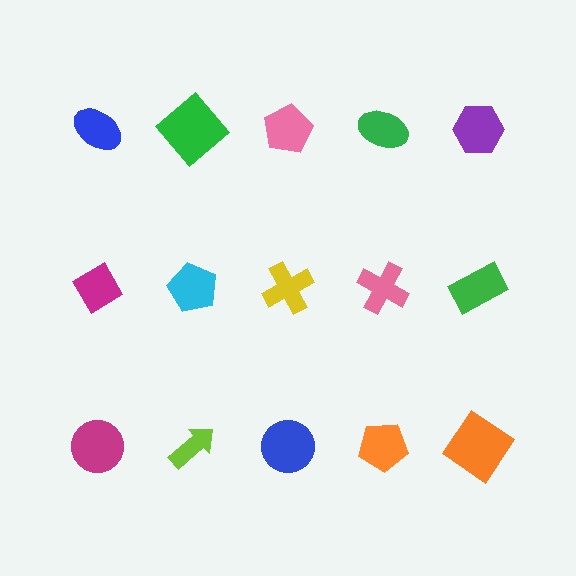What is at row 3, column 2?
A lime arrow.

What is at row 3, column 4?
An orange pentagon.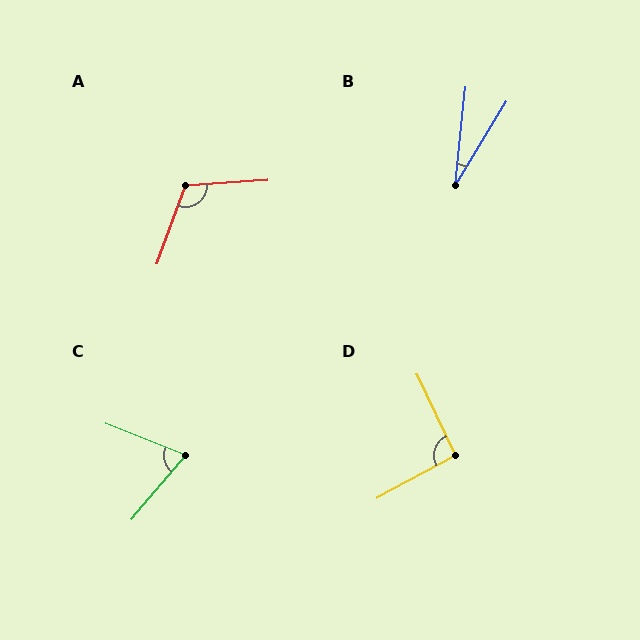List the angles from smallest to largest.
B (25°), C (71°), D (93°), A (114°).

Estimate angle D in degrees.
Approximately 93 degrees.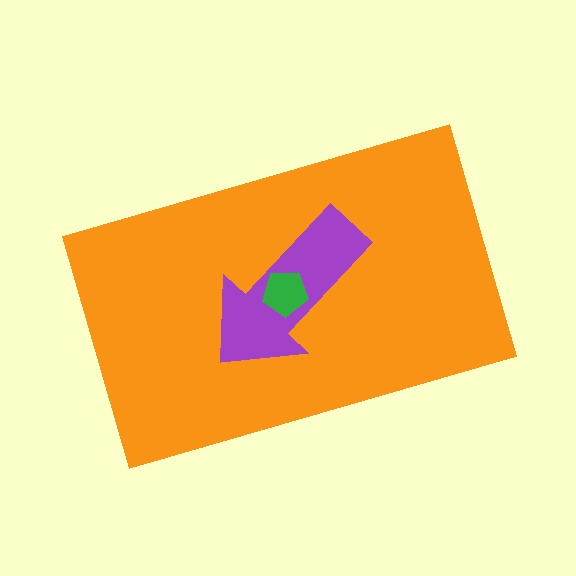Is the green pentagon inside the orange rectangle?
Yes.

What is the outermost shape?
The orange rectangle.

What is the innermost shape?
The green pentagon.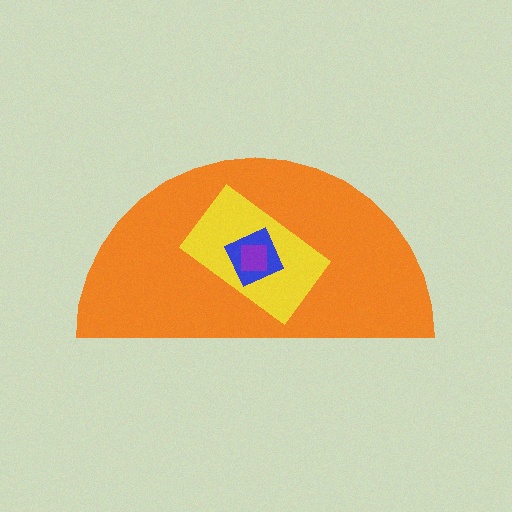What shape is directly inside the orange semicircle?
The yellow rectangle.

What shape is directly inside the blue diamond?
The purple square.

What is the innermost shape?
The purple square.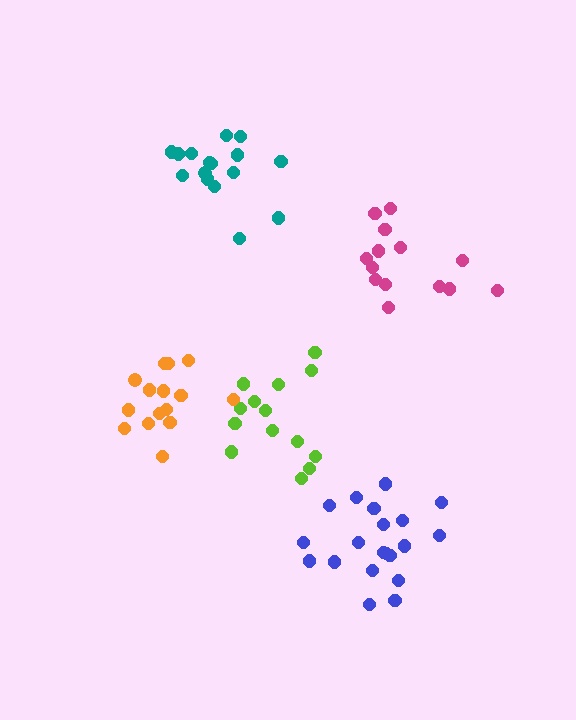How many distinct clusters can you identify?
There are 5 distinct clusters.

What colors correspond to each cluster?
The clusters are colored: lime, magenta, orange, teal, blue.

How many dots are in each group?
Group 1: 14 dots, Group 2: 14 dots, Group 3: 15 dots, Group 4: 16 dots, Group 5: 20 dots (79 total).